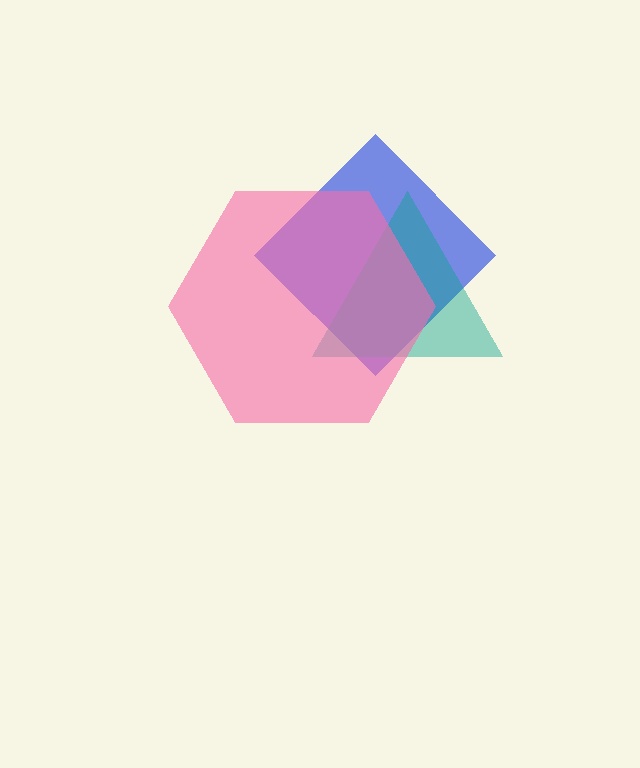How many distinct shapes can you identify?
There are 3 distinct shapes: a blue diamond, a teal triangle, a pink hexagon.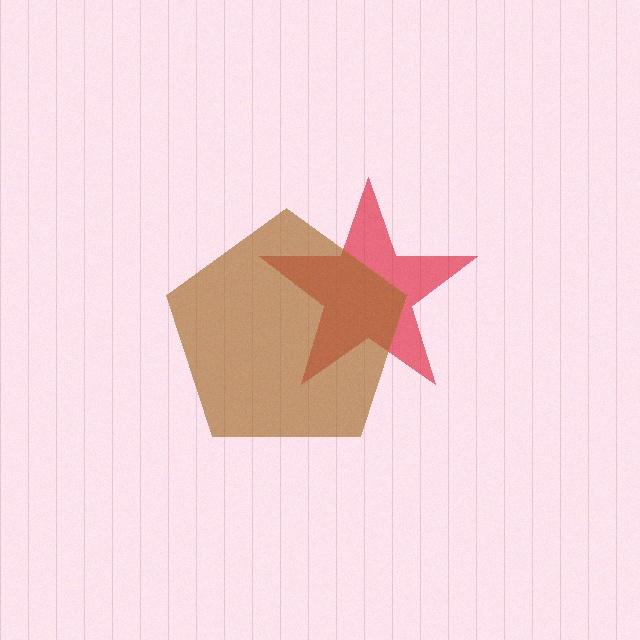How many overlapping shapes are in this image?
There are 2 overlapping shapes in the image.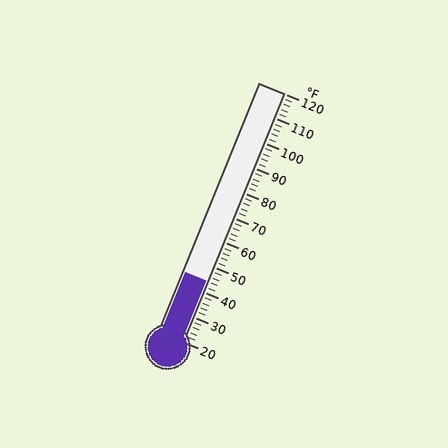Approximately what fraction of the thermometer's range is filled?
The thermometer is filled to approximately 25% of its range.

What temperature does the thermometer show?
The thermometer shows approximately 44°F.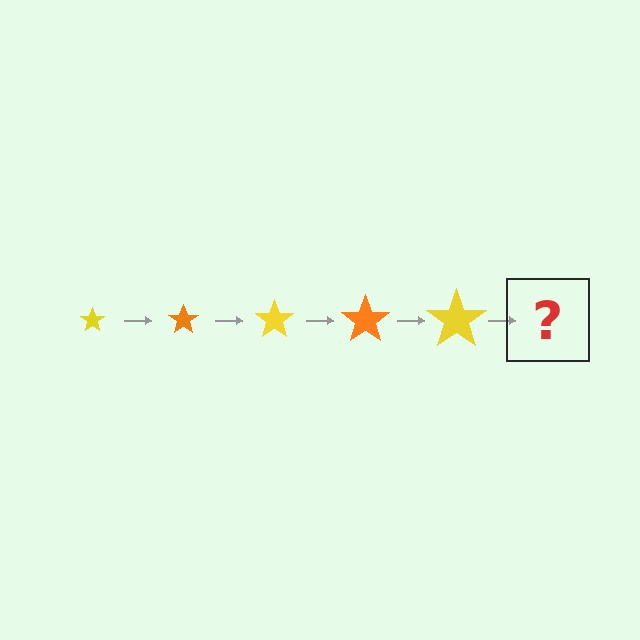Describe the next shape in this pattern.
It should be an orange star, larger than the previous one.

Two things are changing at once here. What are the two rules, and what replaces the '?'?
The two rules are that the star grows larger each step and the color cycles through yellow and orange. The '?' should be an orange star, larger than the previous one.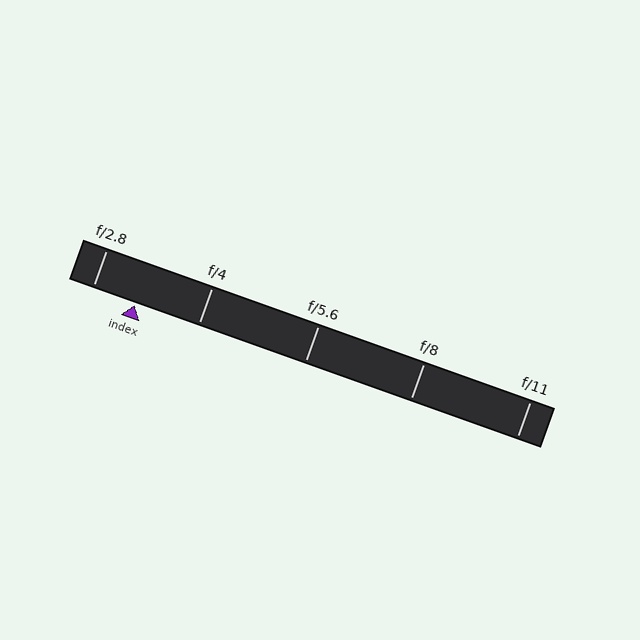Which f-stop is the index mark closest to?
The index mark is closest to f/2.8.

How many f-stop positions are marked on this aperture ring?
There are 5 f-stop positions marked.